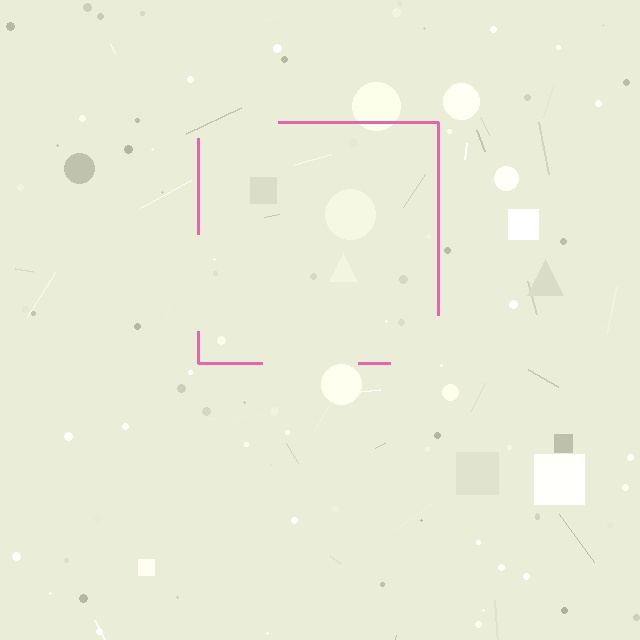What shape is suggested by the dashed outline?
The dashed outline suggests a square.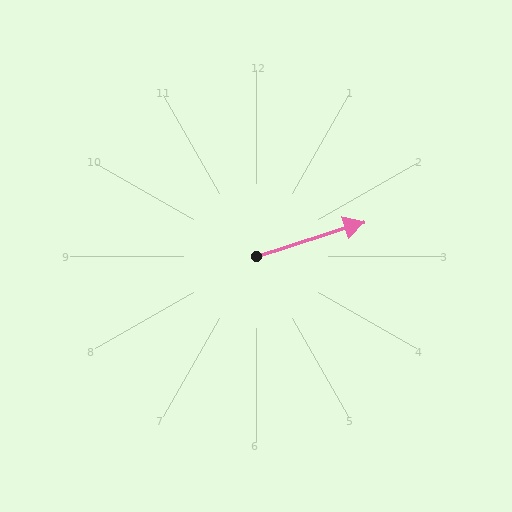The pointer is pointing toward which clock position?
Roughly 2 o'clock.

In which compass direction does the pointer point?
East.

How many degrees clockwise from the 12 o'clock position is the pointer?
Approximately 72 degrees.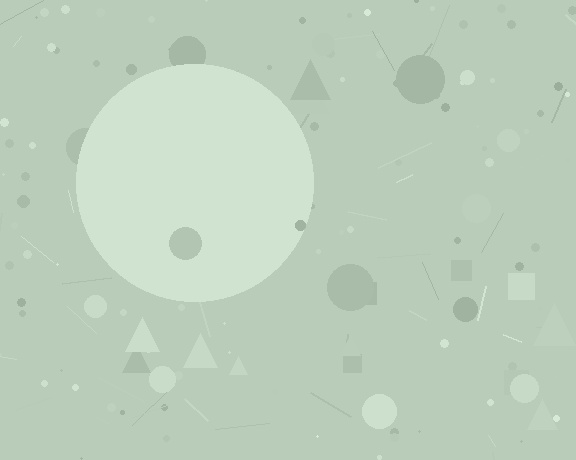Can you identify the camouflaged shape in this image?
The camouflaged shape is a circle.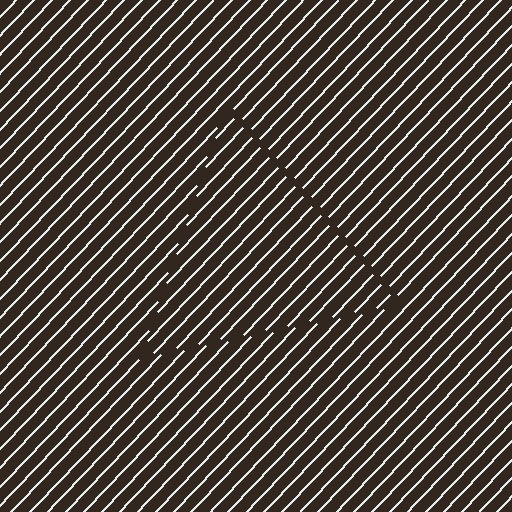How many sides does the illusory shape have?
3 sides — the line-ends trace a triangle.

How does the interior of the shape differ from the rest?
The interior of the shape contains the same grating, shifted by half a period — the contour is defined by the phase discontinuity where line-ends from the inner and outer gratings abut.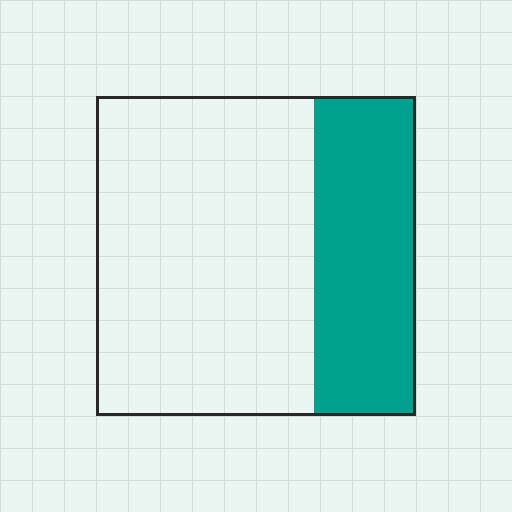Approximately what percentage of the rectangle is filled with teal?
Approximately 30%.